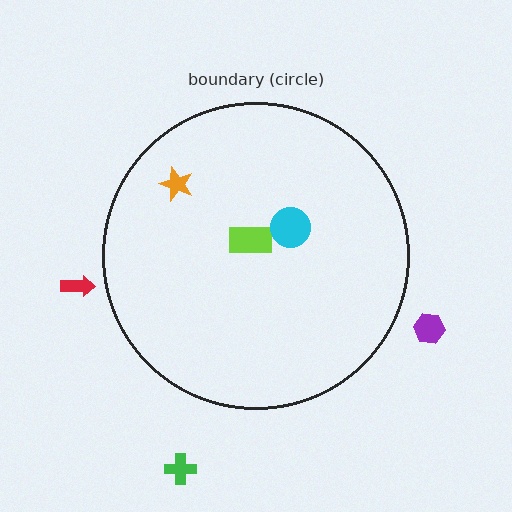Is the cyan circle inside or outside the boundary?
Inside.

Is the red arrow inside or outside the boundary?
Outside.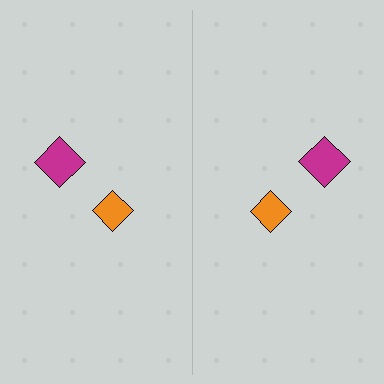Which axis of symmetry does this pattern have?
The pattern has a vertical axis of symmetry running through the center of the image.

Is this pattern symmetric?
Yes, this pattern has bilateral (reflection) symmetry.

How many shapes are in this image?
There are 4 shapes in this image.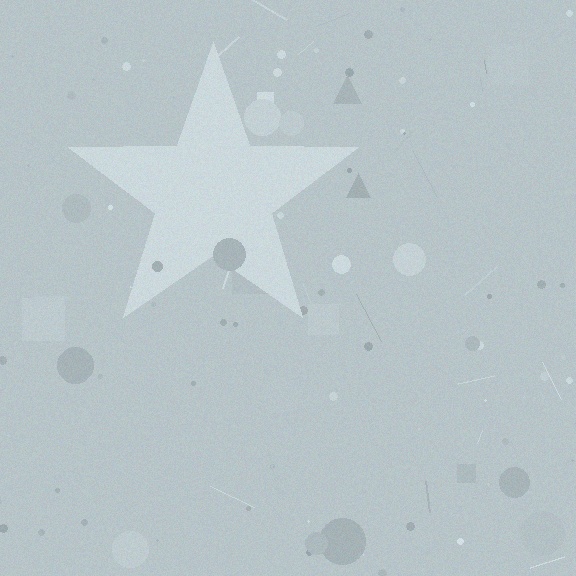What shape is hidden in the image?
A star is hidden in the image.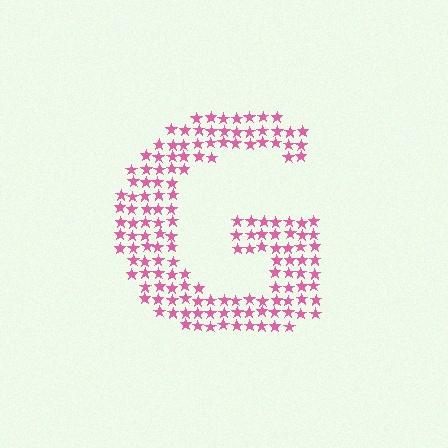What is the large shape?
The large shape is the letter G.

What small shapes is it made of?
It is made of small stars.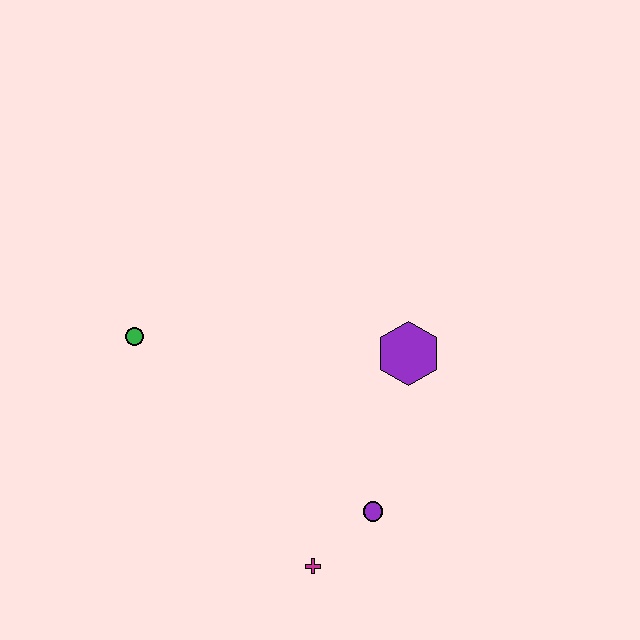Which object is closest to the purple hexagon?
The purple circle is closest to the purple hexagon.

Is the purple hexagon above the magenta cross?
Yes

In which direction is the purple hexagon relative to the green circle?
The purple hexagon is to the right of the green circle.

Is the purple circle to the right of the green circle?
Yes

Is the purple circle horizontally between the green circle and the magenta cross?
No